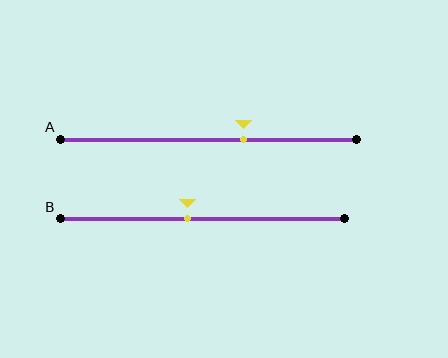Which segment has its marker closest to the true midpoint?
Segment B has its marker closest to the true midpoint.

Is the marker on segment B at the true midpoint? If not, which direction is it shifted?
No, the marker on segment B is shifted to the left by about 5% of the segment length.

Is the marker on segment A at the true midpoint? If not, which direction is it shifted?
No, the marker on segment A is shifted to the right by about 12% of the segment length.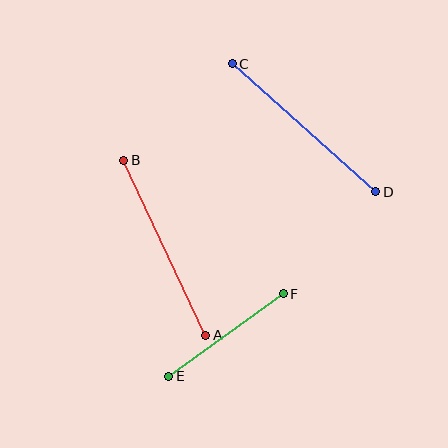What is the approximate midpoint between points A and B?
The midpoint is at approximately (165, 248) pixels.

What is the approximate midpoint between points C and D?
The midpoint is at approximately (304, 128) pixels.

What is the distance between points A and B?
The distance is approximately 193 pixels.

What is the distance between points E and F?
The distance is approximately 141 pixels.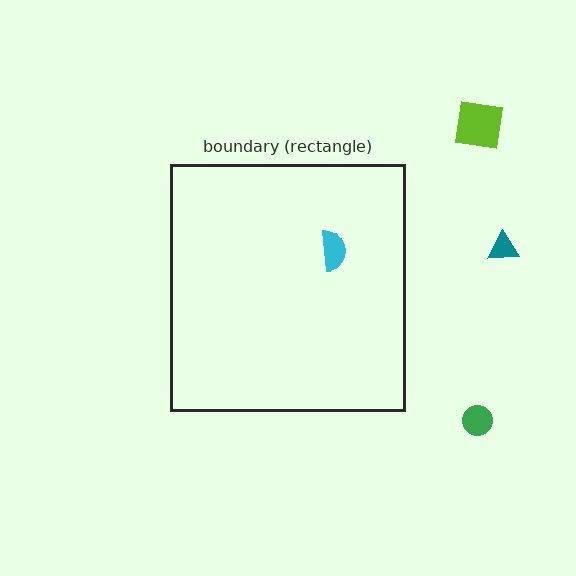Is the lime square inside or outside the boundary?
Outside.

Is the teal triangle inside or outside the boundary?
Outside.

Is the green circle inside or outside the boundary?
Outside.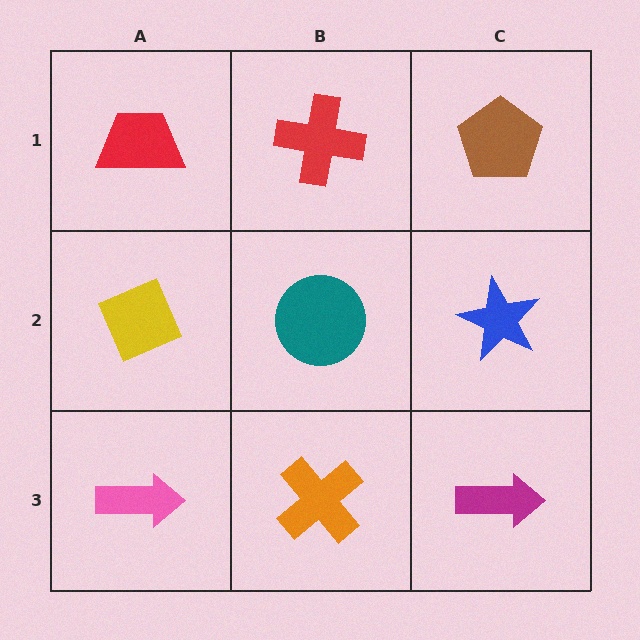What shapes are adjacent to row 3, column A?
A yellow diamond (row 2, column A), an orange cross (row 3, column B).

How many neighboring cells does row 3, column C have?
2.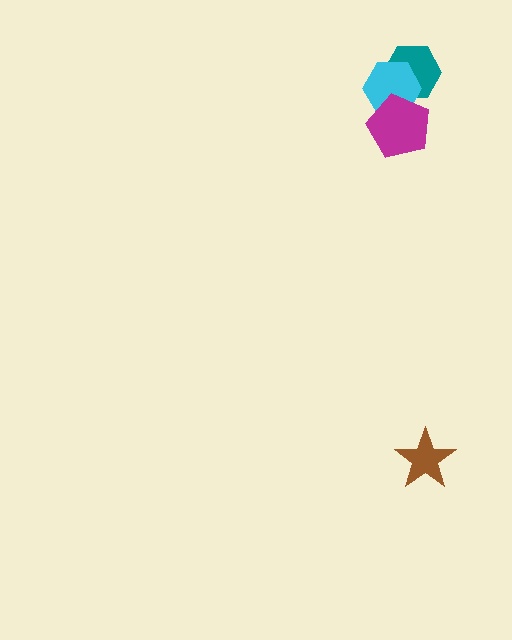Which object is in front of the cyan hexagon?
The magenta pentagon is in front of the cyan hexagon.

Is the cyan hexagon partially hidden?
Yes, it is partially covered by another shape.